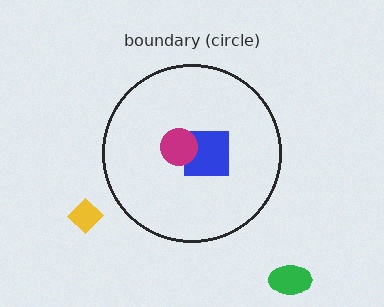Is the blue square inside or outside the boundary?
Inside.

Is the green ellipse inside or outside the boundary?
Outside.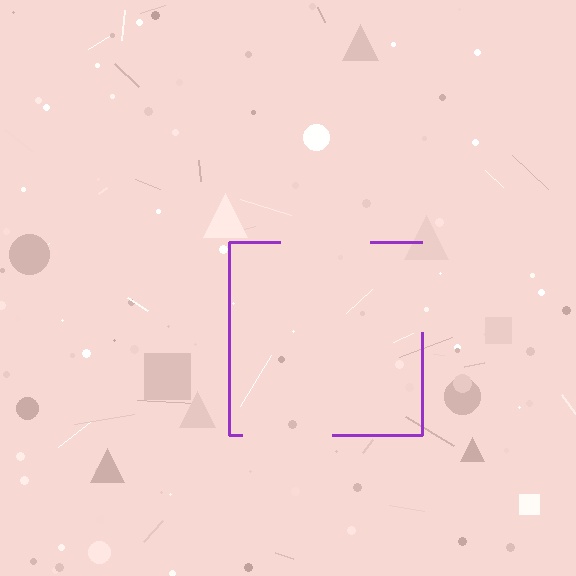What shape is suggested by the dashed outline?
The dashed outline suggests a square.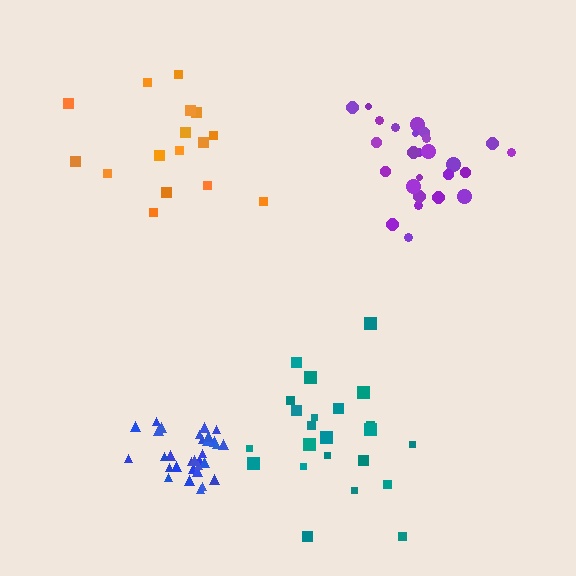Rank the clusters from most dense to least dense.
blue, purple, teal, orange.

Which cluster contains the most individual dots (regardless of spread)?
Blue (33).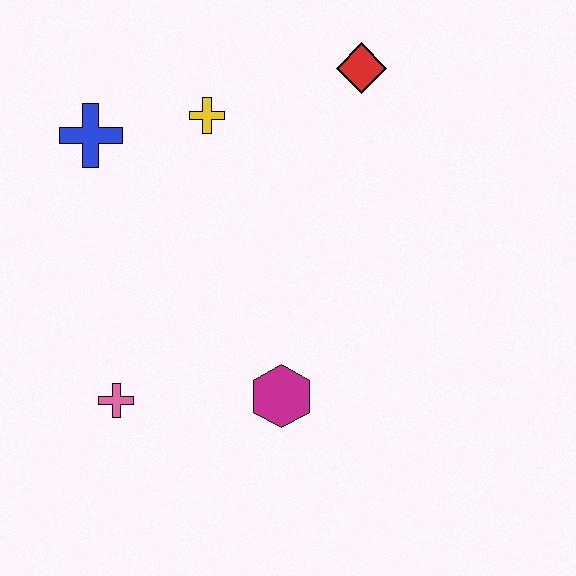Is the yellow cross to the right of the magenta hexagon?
No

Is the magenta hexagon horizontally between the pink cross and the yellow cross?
No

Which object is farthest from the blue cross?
The magenta hexagon is farthest from the blue cross.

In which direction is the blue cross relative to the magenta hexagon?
The blue cross is above the magenta hexagon.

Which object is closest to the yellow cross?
The blue cross is closest to the yellow cross.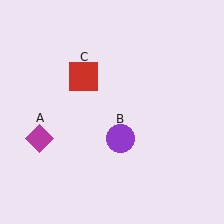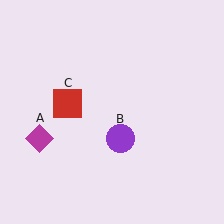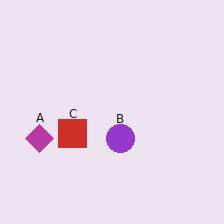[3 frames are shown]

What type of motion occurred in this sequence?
The red square (object C) rotated counterclockwise around the center of the scene.